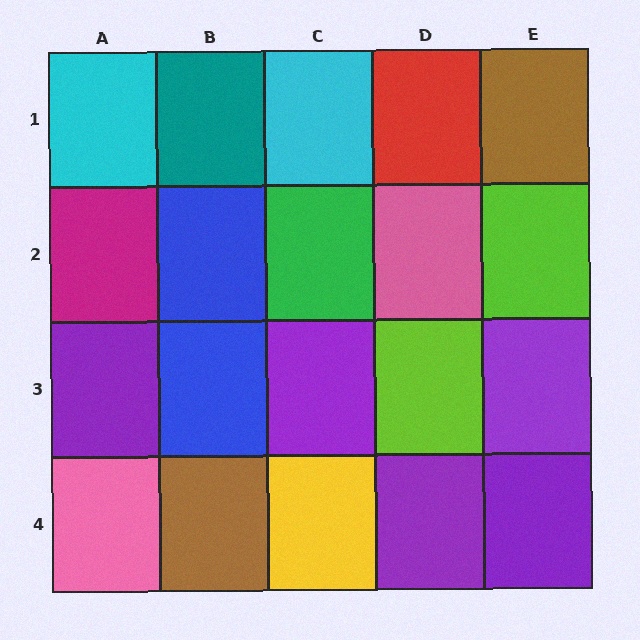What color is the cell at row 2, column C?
Green.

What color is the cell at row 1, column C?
Cyan.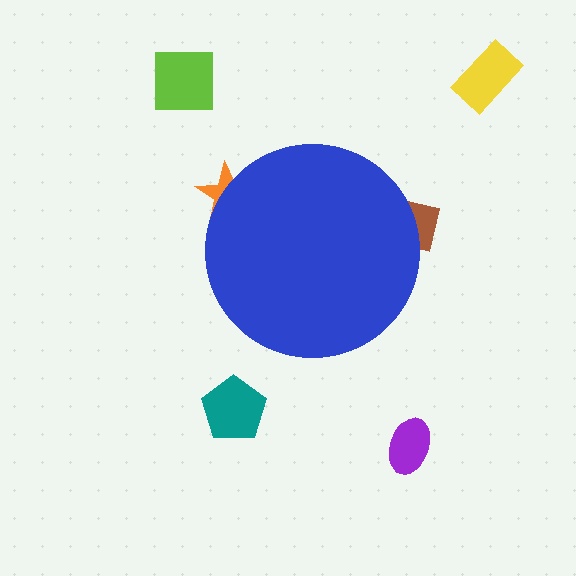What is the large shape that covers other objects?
A blue circle.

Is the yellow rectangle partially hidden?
No, the yellow rectangle is fully visible.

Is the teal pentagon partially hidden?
No, the teal pentagon is fully visible.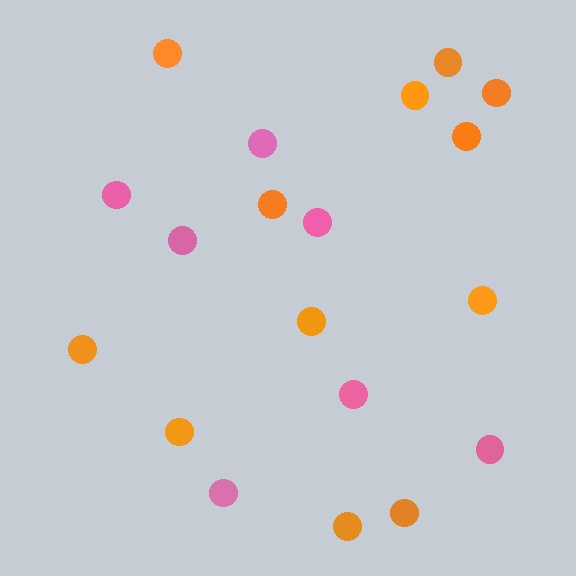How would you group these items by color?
There are 2 groups: one group of orange circles (12) and one group of pink circles (7).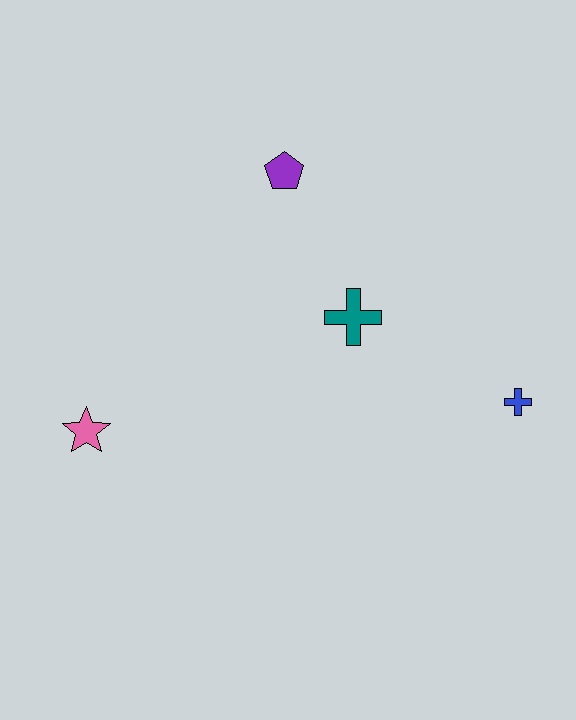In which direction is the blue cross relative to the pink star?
The blue cross is to the right of the pink star.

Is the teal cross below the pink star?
No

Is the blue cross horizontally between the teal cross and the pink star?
No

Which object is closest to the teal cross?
The purple pentagon is closest to the teal cross.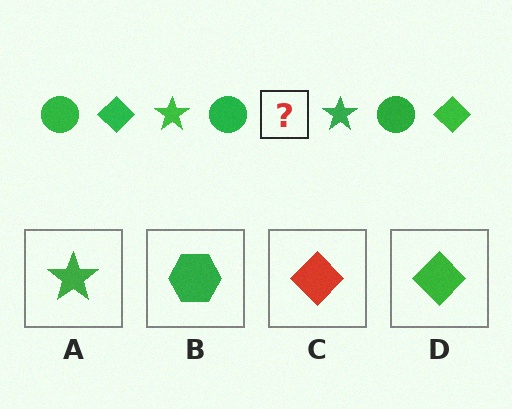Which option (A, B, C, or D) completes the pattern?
D.